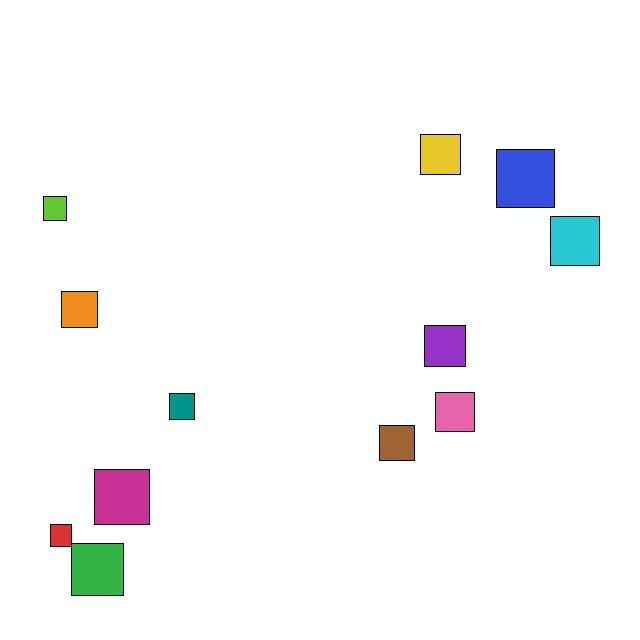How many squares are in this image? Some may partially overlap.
There are 12 squares.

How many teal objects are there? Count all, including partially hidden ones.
There is 1 teal object.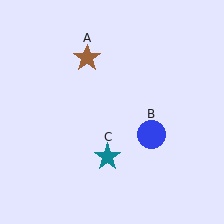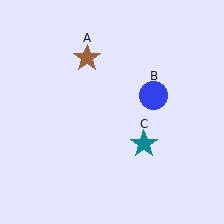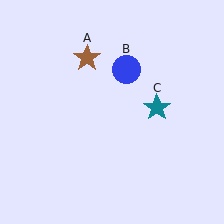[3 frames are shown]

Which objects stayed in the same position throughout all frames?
Brown star (object A) remained stationary.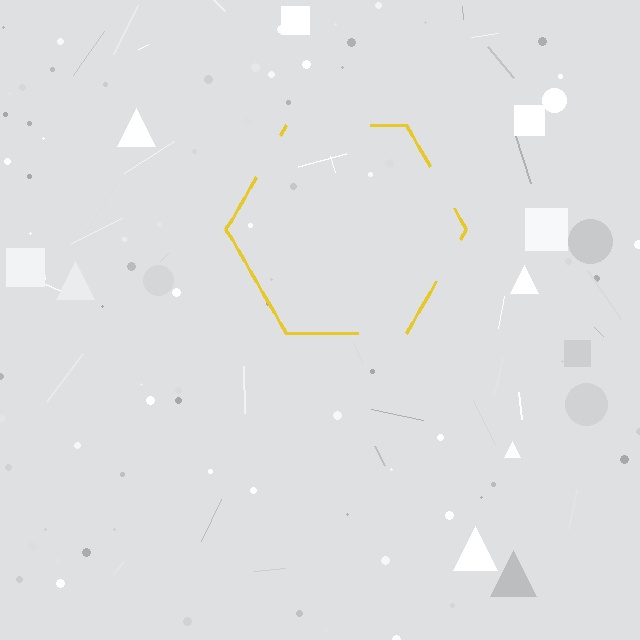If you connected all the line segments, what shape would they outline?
They would outline a hexagon.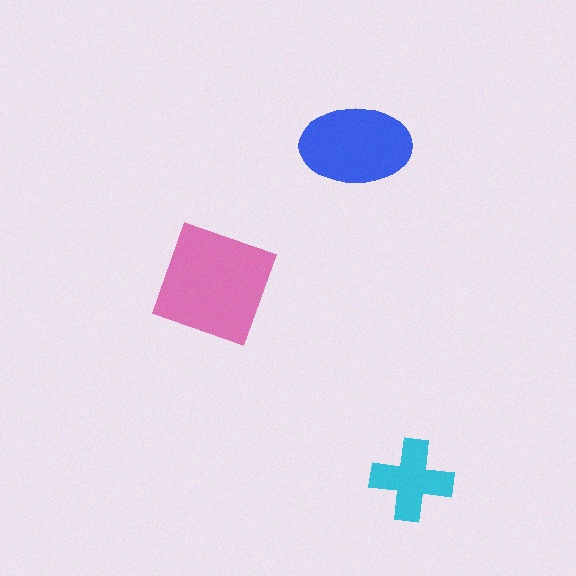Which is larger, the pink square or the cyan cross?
The pink square.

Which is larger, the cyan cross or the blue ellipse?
The blue ellipse.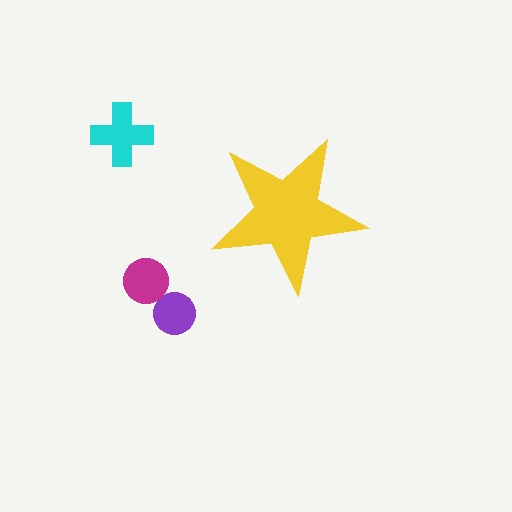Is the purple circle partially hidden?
No, the purple circle is fully visible.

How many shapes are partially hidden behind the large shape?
0 shapes are partially hidden.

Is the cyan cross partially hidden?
No, the cyan cross is fully visible.